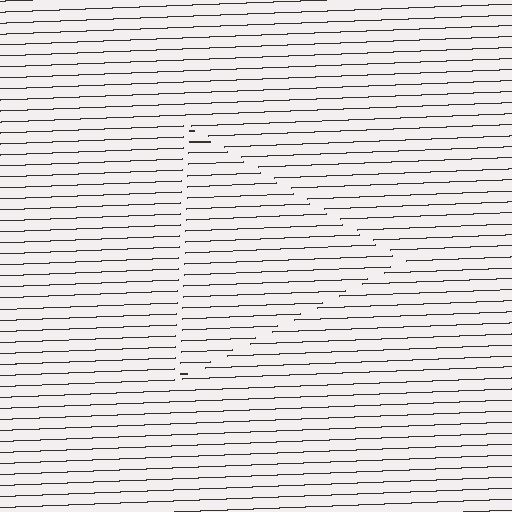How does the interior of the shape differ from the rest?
The interior of the shape contains the same grating, shifted by half a period — the contour is defined by the phase discontinuity where line-ends from the inner and outer gratings abut.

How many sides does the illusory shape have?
3 sides — the line-ends trace a triangle.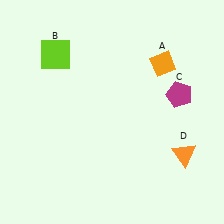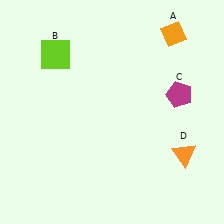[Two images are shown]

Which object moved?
The orange diamond (A) moved up.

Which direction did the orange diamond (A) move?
The orange diamond (A) moved up.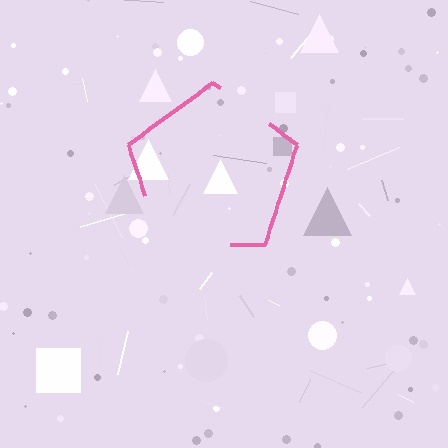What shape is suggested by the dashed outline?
The dashed outline suggests a pentagon.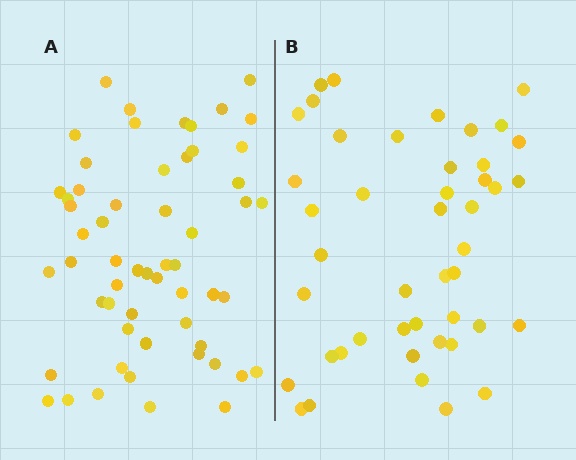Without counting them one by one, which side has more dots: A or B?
Region A (the left region) has more dots.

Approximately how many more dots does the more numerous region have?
Region A has roughly 12 or so more dots than region B.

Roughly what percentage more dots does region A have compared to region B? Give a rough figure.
About 25% more.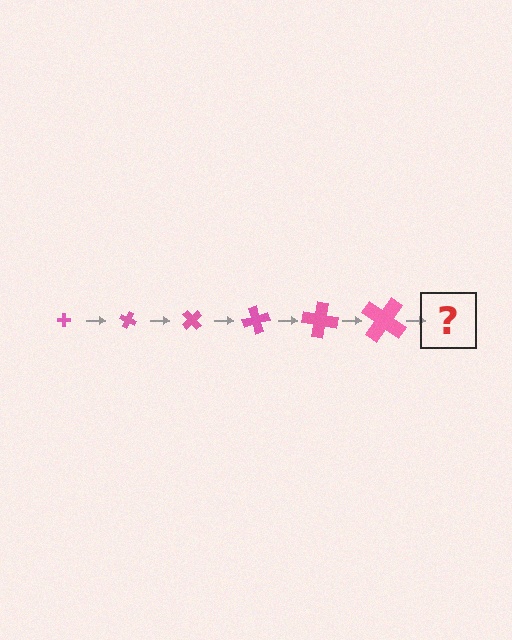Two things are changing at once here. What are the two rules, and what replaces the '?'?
The two rules are that the cross grows larger each step and it rotates 25 degrees each step. The '?' should be a cross, larger than the previous one and rotated 150 degrees from the start.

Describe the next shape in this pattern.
It should be a cross, larger than the previous one and rotated 150 degrees from the start.